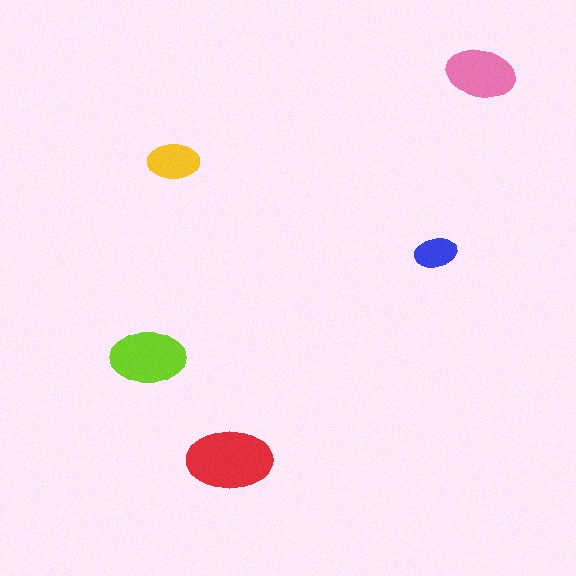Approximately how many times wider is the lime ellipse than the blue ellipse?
About 2 times wider.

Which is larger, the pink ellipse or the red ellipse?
The red one.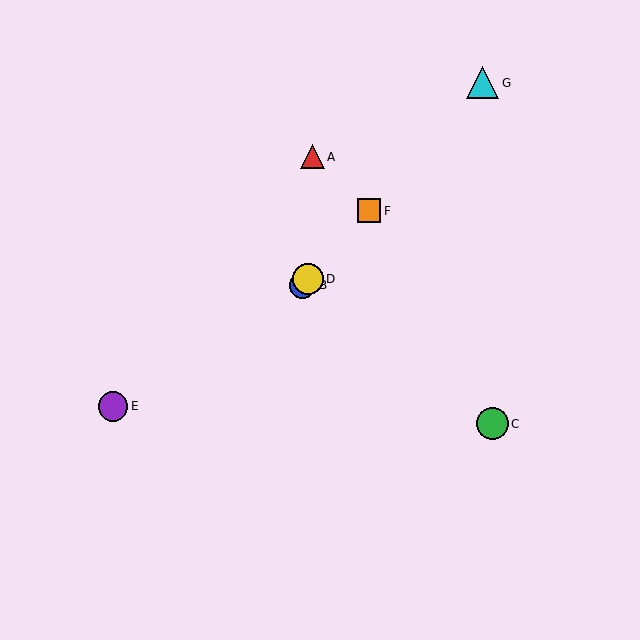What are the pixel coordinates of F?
Object F is at (369, 211).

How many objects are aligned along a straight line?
4 objects (B, D, F, G) are aligned along a straight line.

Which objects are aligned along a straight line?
Objects B, D, F, G are aligned along a straight line.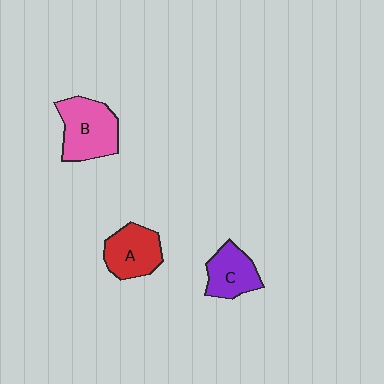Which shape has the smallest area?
Shape C (purple).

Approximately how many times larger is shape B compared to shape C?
Approximately 1.4 times.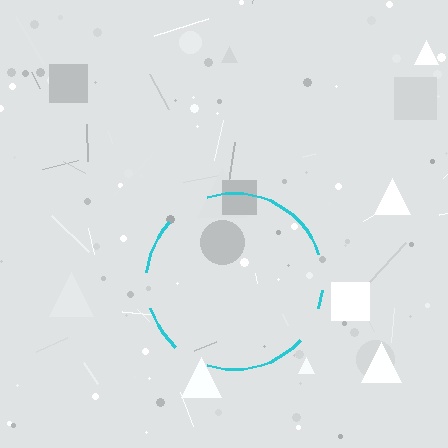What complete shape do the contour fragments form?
The contour fragments form a circle.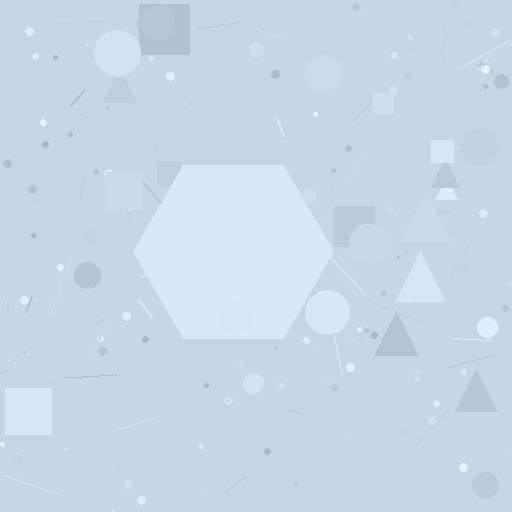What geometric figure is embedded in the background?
A hexagon is embedded in the background.